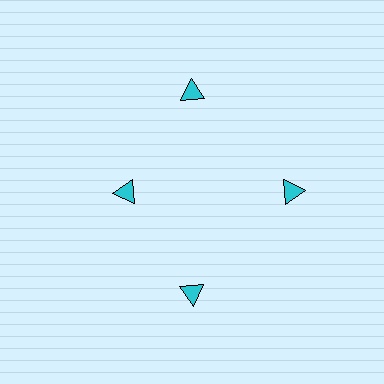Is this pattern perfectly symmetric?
No. The 4 cyan triangles are arranged in a ring, but one element near the 9 o'clock position is pulled inward toward the center, breaking the 4-fold rotational symmetry.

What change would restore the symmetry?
The symmetry would be restored by moving it outward, back onto the ring so that all 4 triangles sit at equal angles and equal distance from the center.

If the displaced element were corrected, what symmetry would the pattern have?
It would have 4-fold rotational symmetry — the pattern would map onto itself every 90 degrees.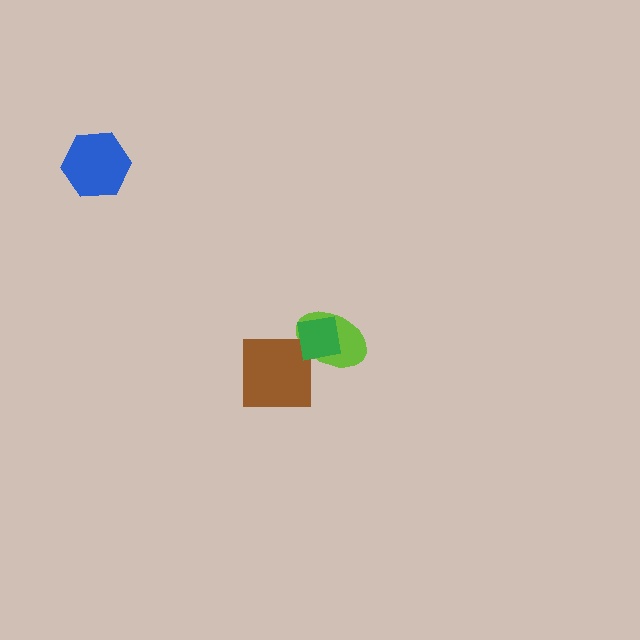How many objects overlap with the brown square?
0 objects overlap with the brown square.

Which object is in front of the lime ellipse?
The green square is in front of the lime ellipse.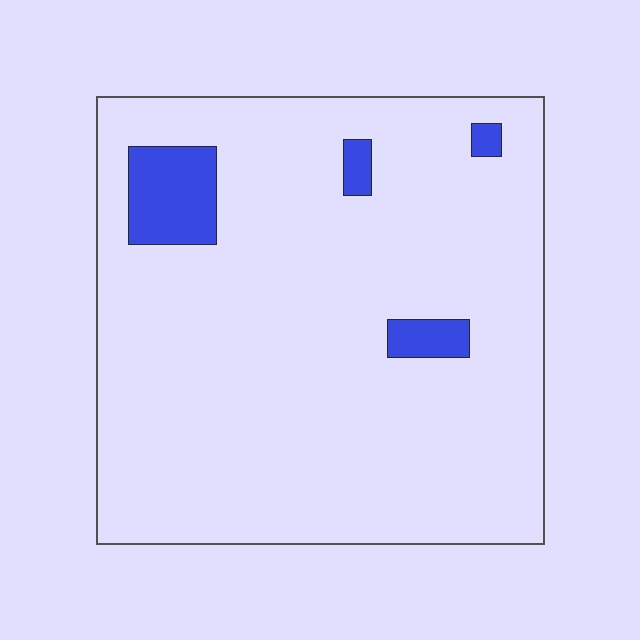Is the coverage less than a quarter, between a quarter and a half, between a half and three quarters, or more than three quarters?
Less than a quarter.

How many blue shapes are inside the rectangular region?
4.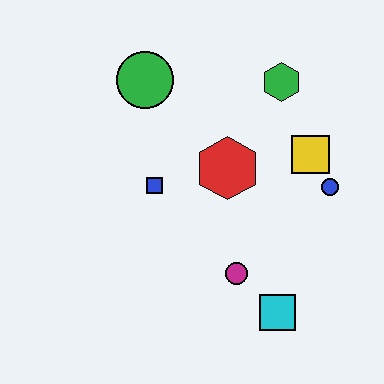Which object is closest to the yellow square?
The blue circle is closest to the yellow square.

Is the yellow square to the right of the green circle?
Yes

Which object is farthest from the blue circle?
The green circle is farthest from the blue circle.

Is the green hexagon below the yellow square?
No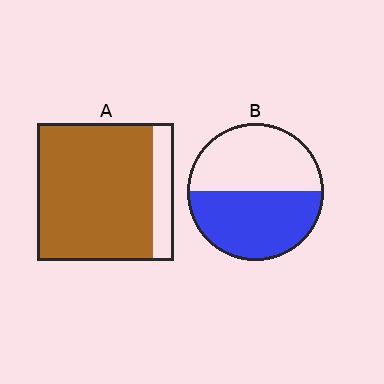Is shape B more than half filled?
Roughly half.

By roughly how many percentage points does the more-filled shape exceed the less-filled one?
By roughly 35 percentage points (A over B).